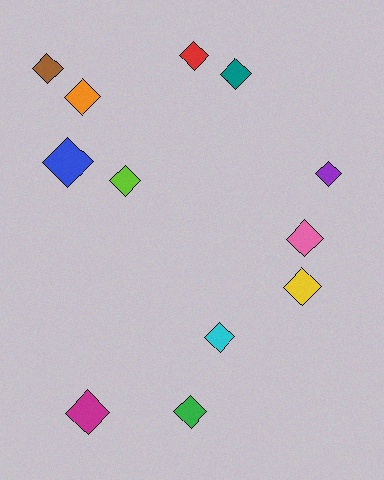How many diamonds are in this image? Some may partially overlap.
There are 12 diamonds.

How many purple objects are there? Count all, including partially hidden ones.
There is 1 purple object.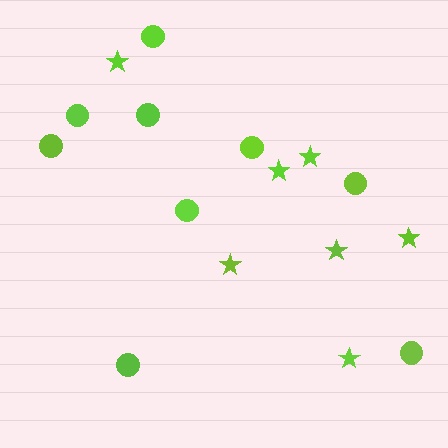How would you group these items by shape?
There are 2 groups: one group of circles (9) and one group of stars (7).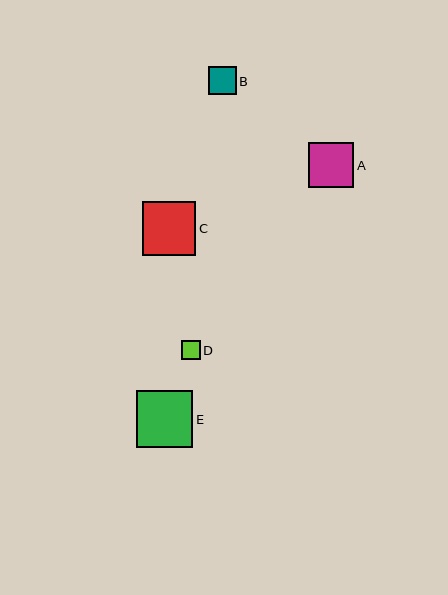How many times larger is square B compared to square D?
Square B is approximately 1.4 times the size of square D.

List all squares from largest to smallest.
From largest to smallest: E, C, A, B, D.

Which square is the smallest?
Square D is the smallest with a size of approximately 19 pixels.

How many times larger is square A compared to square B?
Square A is approximately 1.6 times the size of square B.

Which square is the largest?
Square E is the largest with a size of approximately 57 pixels.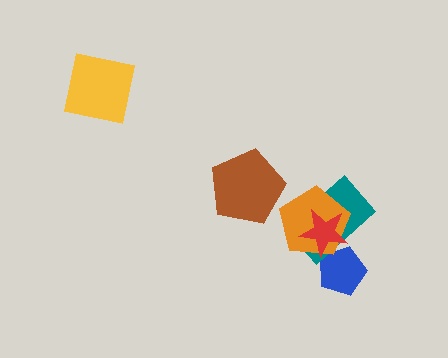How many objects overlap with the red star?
3 objects overlap with the red star.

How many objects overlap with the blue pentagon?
3 objects overlap with the blue pentagon.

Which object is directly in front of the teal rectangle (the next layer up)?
The orange pentagon is directly in front of the teal rectangle.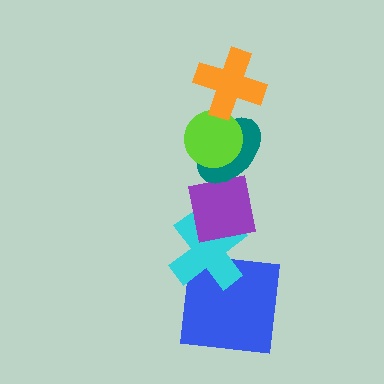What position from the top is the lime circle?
The lime circle is 2nd from the top.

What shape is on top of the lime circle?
The orange cross is on top of the lime circle.